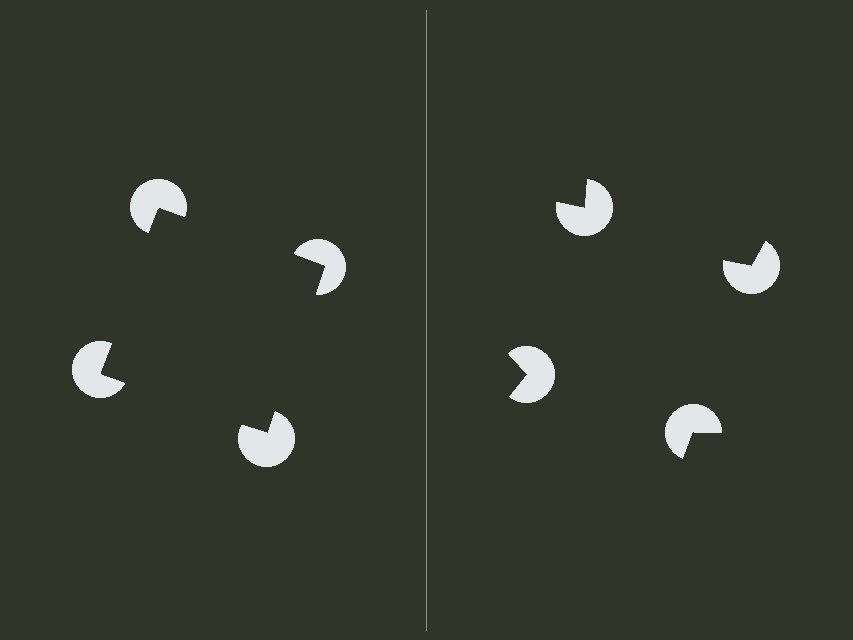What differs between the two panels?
The pac-man discs are positioned identically on both sides; only the wedge orientations differ. On the left they align to a square; on the right they are misaligned.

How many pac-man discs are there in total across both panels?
8 — 4 on each side.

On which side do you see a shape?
An illusory square appears on the left side. On the right side the wedge cuts are rotated, so no coherent shape forms.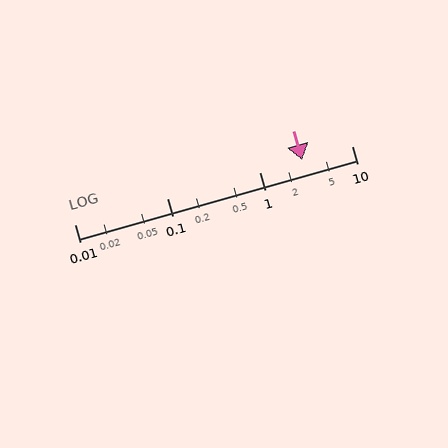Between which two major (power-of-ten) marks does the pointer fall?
The pointer is between 1 and 10.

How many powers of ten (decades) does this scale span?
The scale spans 3 decades, from 0.01 to 10.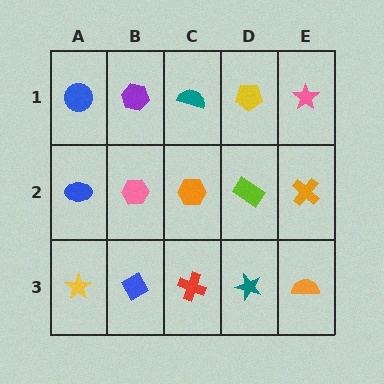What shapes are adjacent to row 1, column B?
A pink hexagon (row 2, column B), a blue circle (row 1, column A), a teal semicircle (row 1, column C).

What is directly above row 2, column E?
A pink star.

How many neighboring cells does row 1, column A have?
2.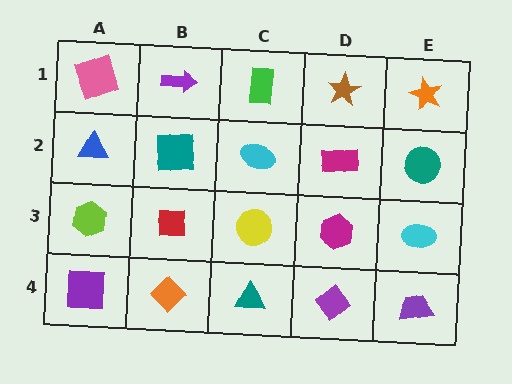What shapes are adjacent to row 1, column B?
A teal square (row 2, column B), a pink square (row 1, column A), a green rectangle (row 1, column C).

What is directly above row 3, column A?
A blue triangle.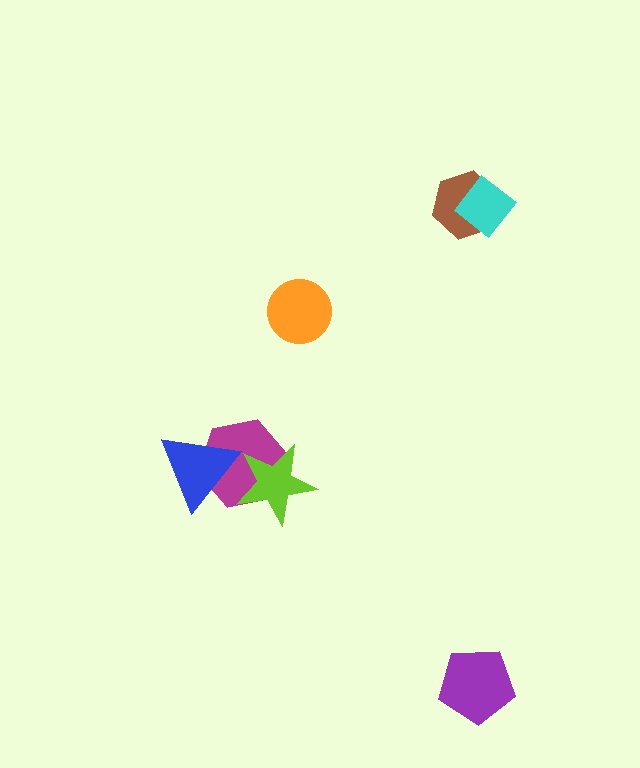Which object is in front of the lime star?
The blue triangle is in front of the lime star.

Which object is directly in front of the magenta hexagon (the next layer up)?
The lime star is directly in front of the magenta hexagon.